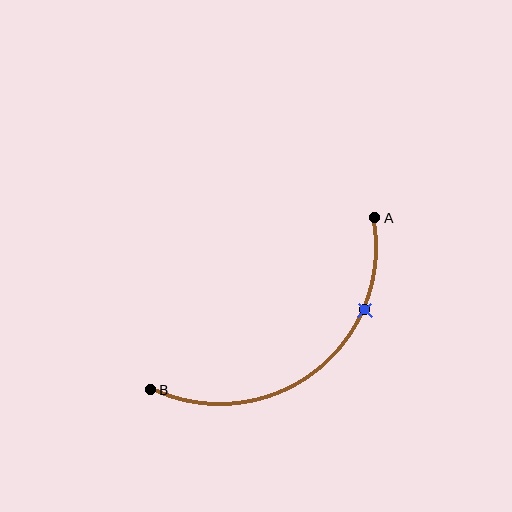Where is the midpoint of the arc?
The arc midpoint is the point on the curve farthest from the straight line joining A and B. It sits below and to the right of that line.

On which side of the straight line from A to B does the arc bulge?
The arc bulges below and to the right of the straight line connecting A and B.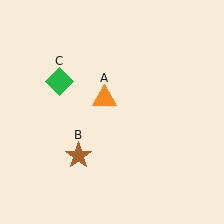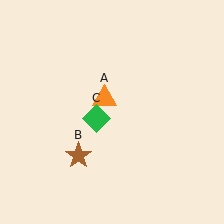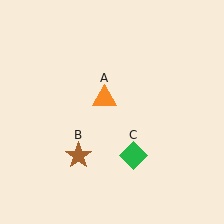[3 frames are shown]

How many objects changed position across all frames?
1 object changed position: green diamond (object C).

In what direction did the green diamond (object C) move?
The green diamond (object C) moved down and to the right.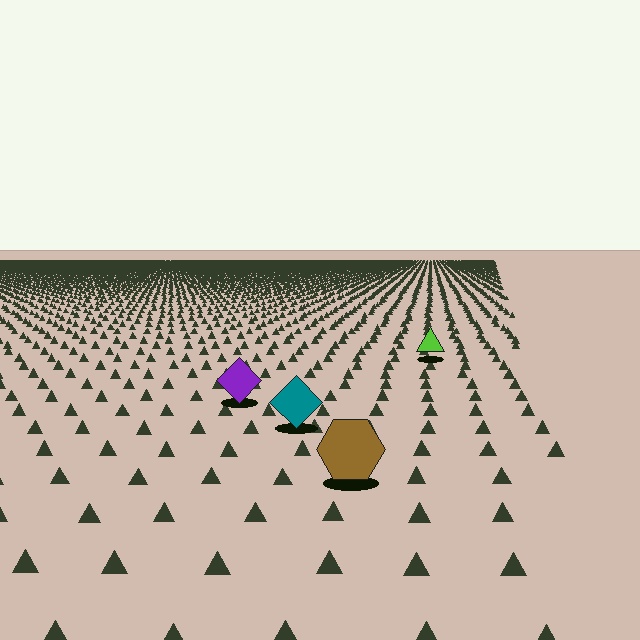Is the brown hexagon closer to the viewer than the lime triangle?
Yes. The brown hexagon is closer — you can tell from the texture gradient: the ground texture is coarser near it.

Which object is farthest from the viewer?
The lime triangle is farthest from the viewer. It appears smaller and the ground texture around it is denser.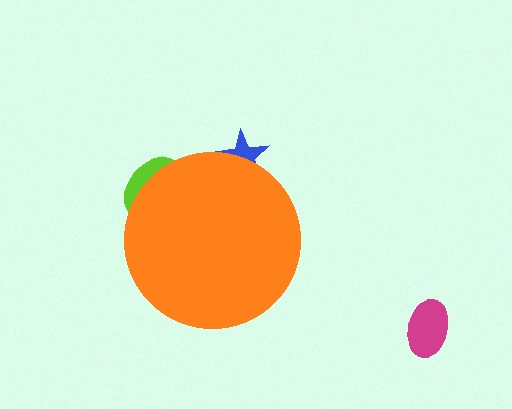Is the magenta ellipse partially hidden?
No, the magenta ellipse is fully visible.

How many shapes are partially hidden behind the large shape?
2 shapes are partially hidden.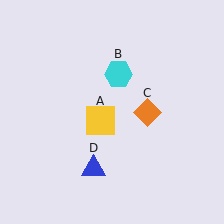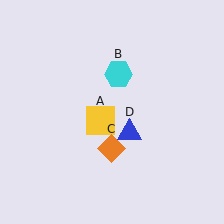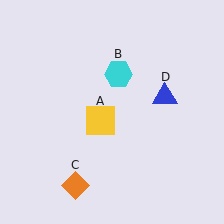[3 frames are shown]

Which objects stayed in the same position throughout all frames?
Yellow square (object A) and cyan hexagon (object B) remained stationary.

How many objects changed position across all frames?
2 objects changed position: orange diamond (object C), blue triangle (object D).